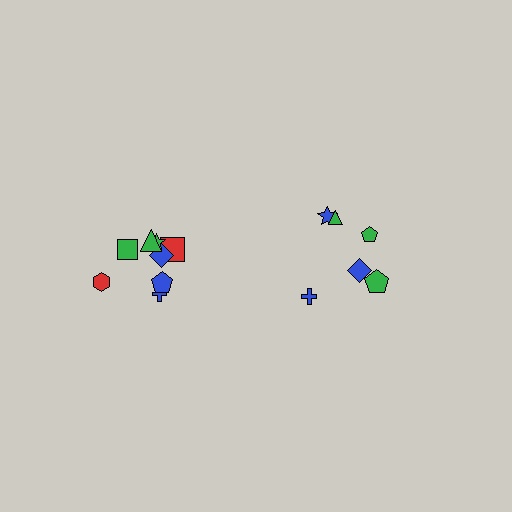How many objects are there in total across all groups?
There are 14 objects.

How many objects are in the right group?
There are 6 objects.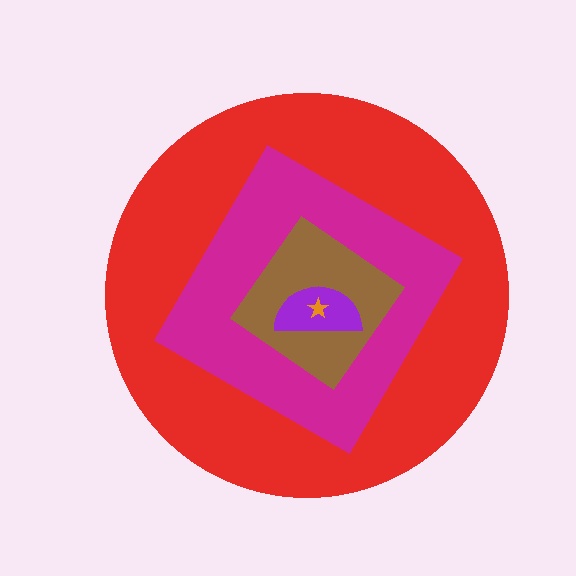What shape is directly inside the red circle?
The magenta diamond.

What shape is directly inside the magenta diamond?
The brown diamond.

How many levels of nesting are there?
5.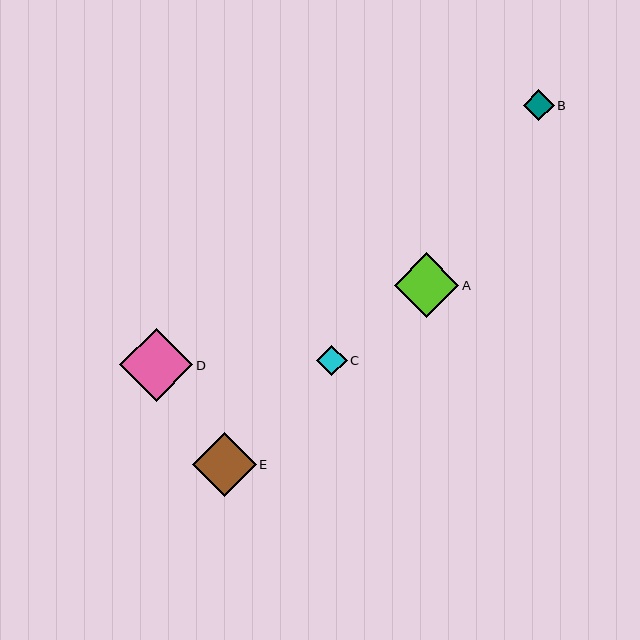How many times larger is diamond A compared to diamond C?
Diamond A is approximately 2.1 times the size of diamond C.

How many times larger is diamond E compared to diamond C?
Diamond E is approximately 2.1 times the size of diamond C.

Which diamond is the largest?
Diamond D is the largest with a size of approximately 73 pixels.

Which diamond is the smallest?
Diamond C is the smallest with a size of approximately 30 pixels.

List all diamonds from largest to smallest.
From largest to smallest: D, A, E, B, C.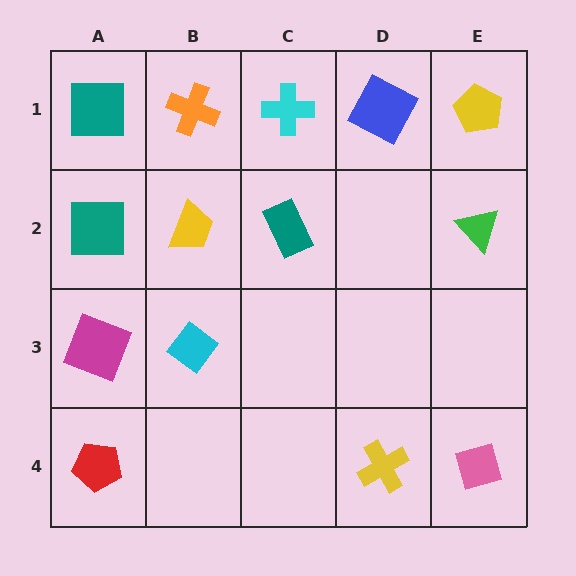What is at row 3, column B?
A cyan diamond.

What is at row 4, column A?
A red pentagon.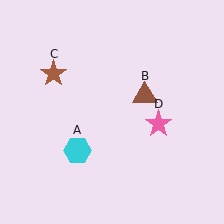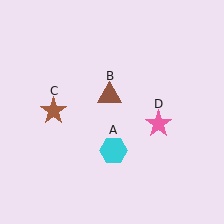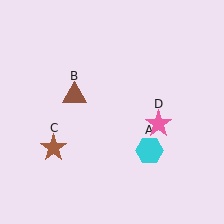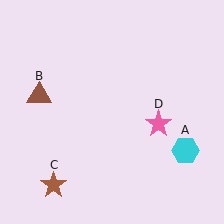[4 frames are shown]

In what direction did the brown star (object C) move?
The brown star (object C) moved down.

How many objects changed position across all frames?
3 objects changed position: cyan hexagon (object A), brown triangle (object B), brown star (object C).